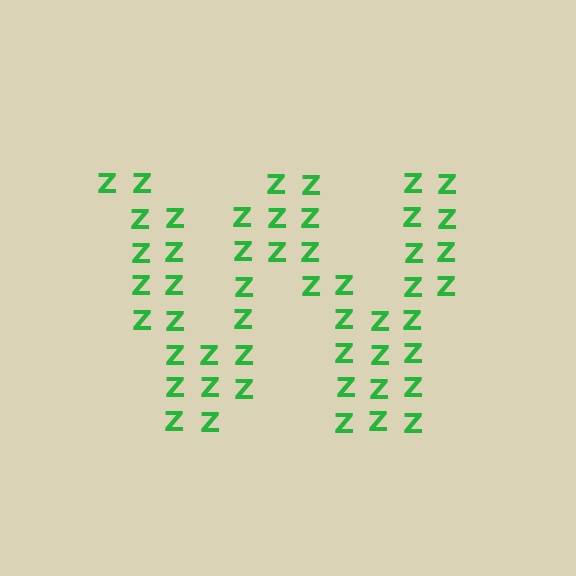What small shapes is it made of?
It is made of small letter Z's.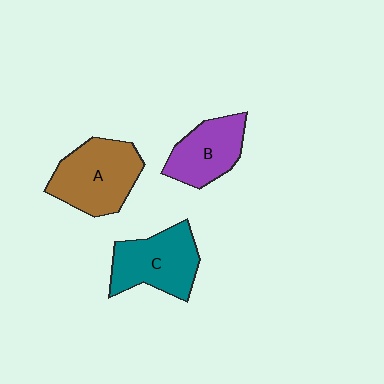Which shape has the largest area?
Shape A (brown).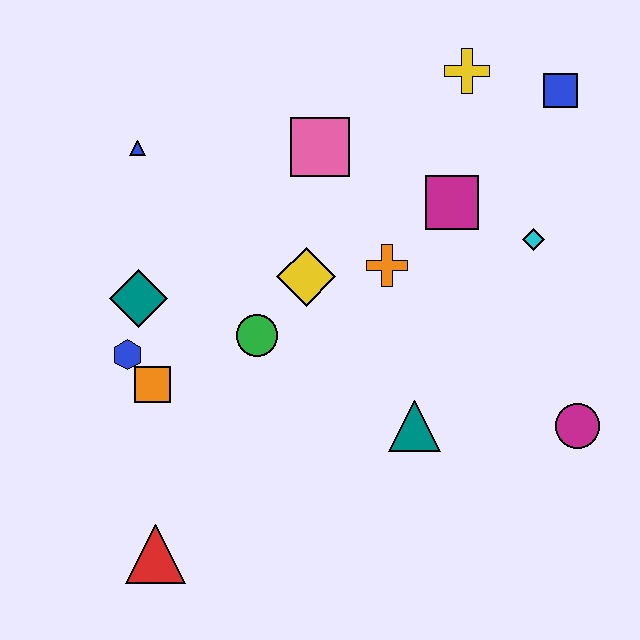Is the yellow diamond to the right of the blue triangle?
Yes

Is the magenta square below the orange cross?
No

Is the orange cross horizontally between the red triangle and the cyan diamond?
Yes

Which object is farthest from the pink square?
The red triangle is farthest from the pink square.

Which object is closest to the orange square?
The blue hexagon is closest to the orange square.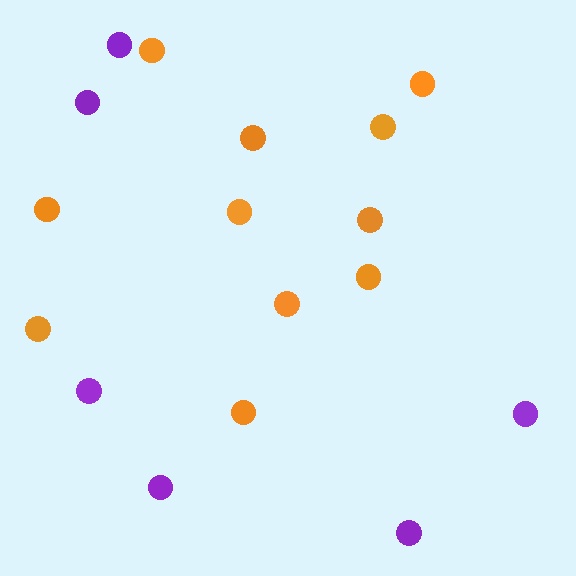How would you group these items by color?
There are 2 groups: one group of purple circles (6) and one group of orange circles (11).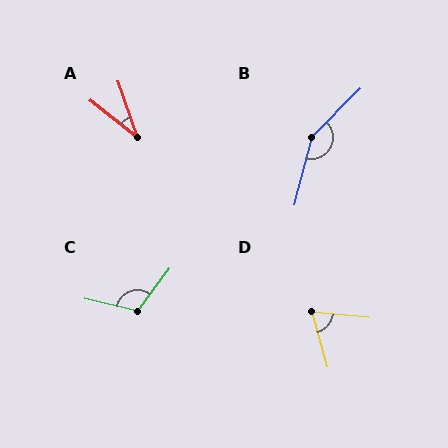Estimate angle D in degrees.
Approximately 69 degrees.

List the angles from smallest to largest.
A (33°), D (69°), C (114°), B (150°).